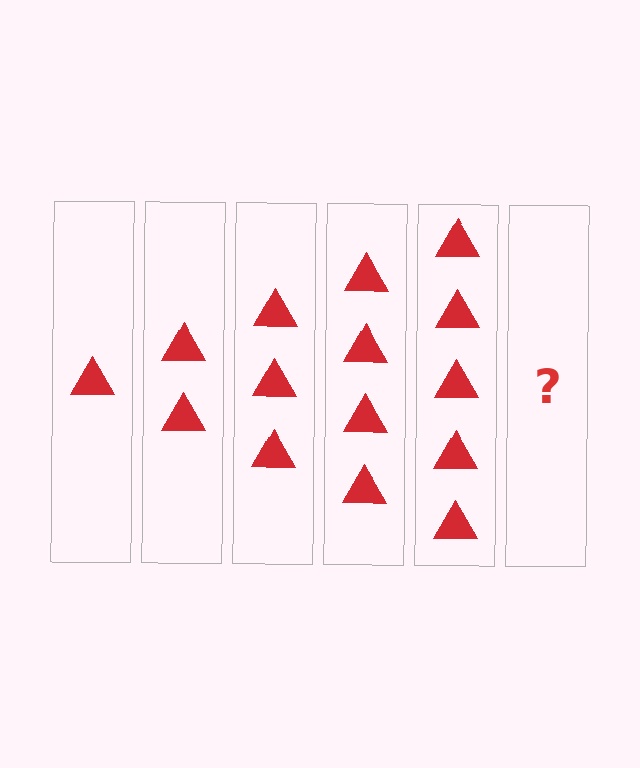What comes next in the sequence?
The next element should be 6 triangles.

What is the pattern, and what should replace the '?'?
The pattern is that each step adds one more triangle. The '?' should be 6 triangles.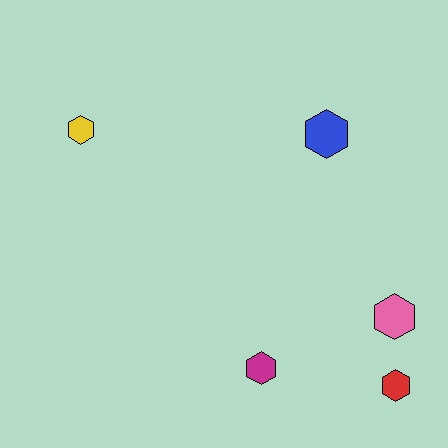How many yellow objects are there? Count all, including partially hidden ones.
There is 1 yellow object.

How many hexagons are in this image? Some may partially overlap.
There are 5 hexagons.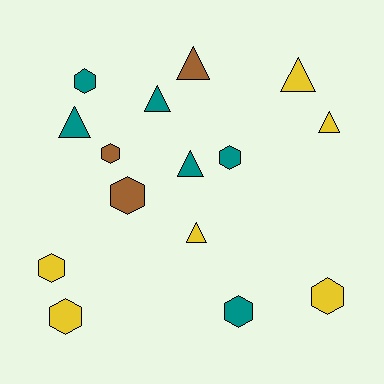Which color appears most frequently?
Teal, with 6 objects.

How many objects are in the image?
There are 15 objects.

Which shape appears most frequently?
Hexagon, with 8 objects.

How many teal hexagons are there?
There are 3 teal hexagons.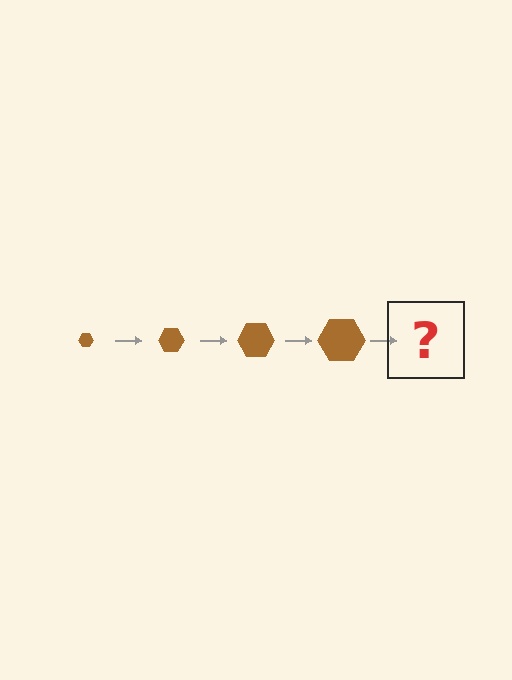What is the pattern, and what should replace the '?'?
The pattern is that the hexagon gets progressively larger each step. The '?' should be a brown hexagon, larger than the previous one.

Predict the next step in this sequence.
The next step is a brown hexagon, larger than the previous one.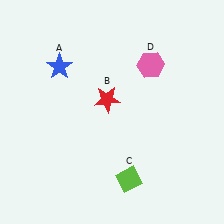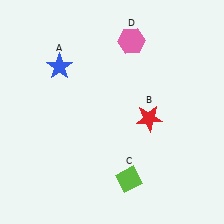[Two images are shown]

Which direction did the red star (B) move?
The red star (B) moved right.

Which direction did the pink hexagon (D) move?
The pink hexagon (D) moved up.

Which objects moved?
The objects that moved are: the red star (B), the pink hexagon (D).